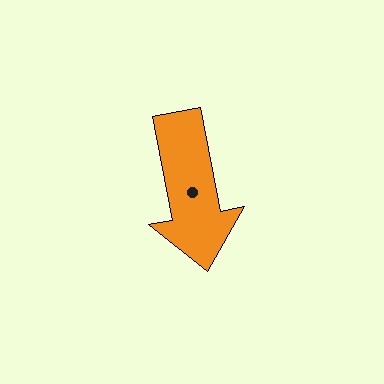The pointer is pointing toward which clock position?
Roughly 6 o'clock.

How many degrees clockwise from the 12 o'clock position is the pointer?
Approximately 169 degrees.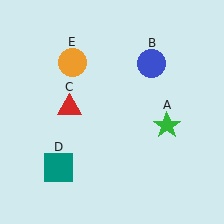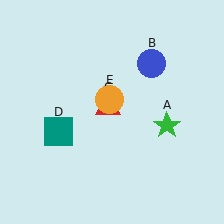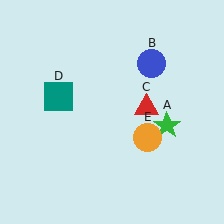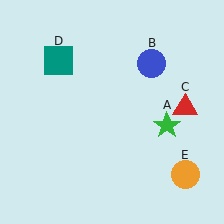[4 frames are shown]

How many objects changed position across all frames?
3 objects changed position: red triangle (object C), teal square (object D), orange circle (object E).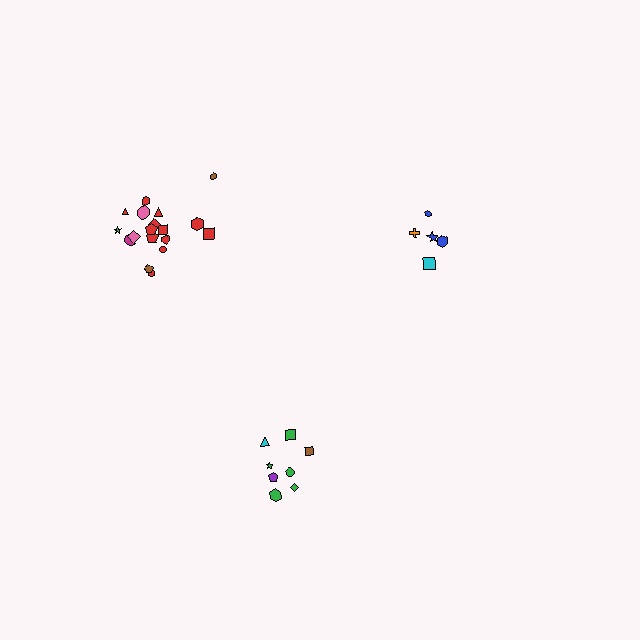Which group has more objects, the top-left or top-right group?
The top-left group.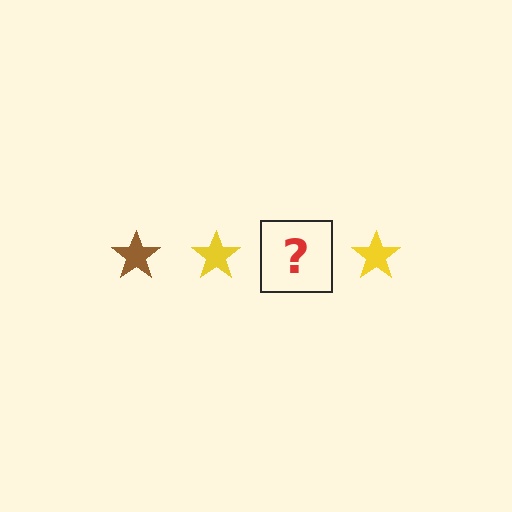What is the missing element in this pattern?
The missing element is a brown star.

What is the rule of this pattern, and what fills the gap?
The rule is that the pattern cycles through brown, yellow stars. The gap should be filled with a brown star.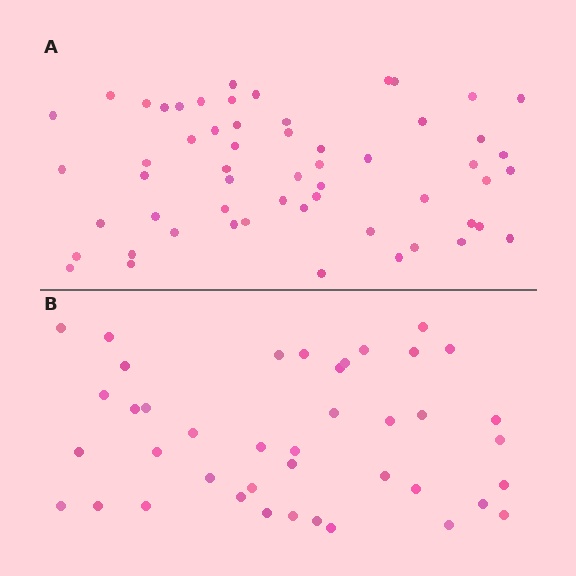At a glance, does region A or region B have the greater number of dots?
Region A (the top region) has more dots.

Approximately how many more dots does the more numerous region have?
Region A has approximately 15 more dots than region B.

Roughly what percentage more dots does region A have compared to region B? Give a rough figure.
About 40% more.